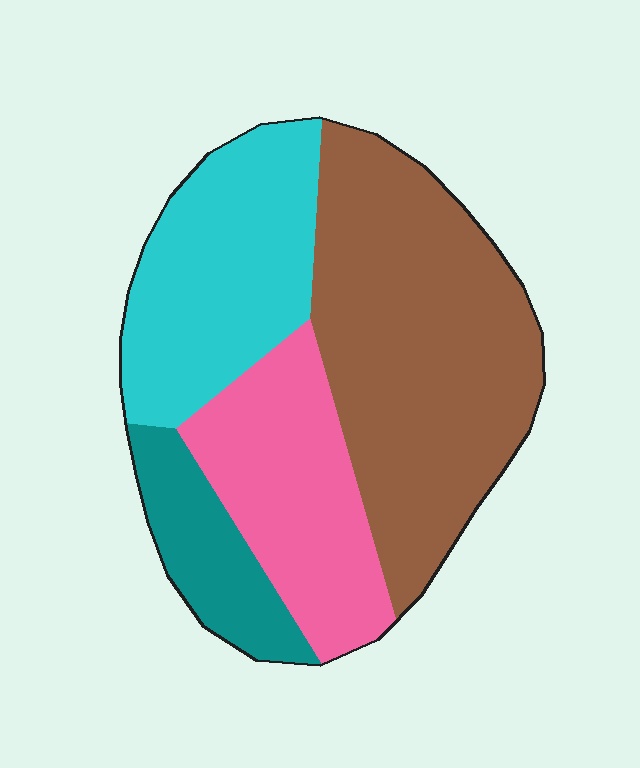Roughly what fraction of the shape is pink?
Pink covers 22% of the shape.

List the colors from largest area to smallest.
From largest to smallest: brown, cyan, pink, teal.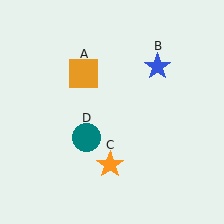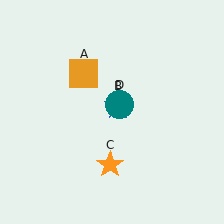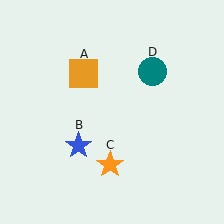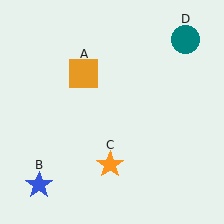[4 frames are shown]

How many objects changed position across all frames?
2 objects changed position: blue star (object B), teal circle (object D).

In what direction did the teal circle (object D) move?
The teal circle (object D) moved up and to the right.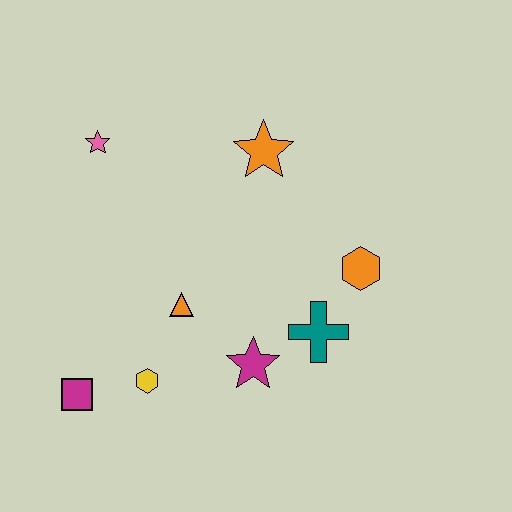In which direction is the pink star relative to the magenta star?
The pink star is above the magenta star.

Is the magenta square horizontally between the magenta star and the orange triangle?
No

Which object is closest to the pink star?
The orange star is closest to the pink star.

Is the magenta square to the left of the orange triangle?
Yes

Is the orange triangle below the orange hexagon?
Yes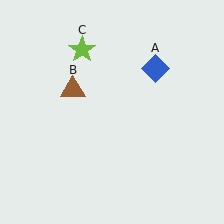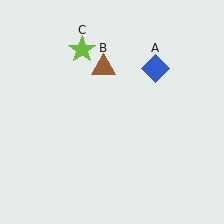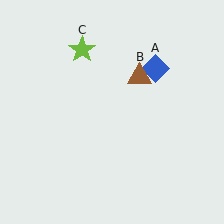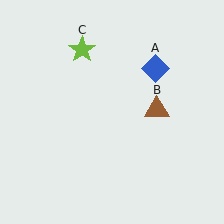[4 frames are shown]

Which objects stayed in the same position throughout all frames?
Blue diamond (object A) and lime star (object C) remained stationary.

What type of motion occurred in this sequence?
The brown triangle (object B) rotated clockwise around the center of the scene.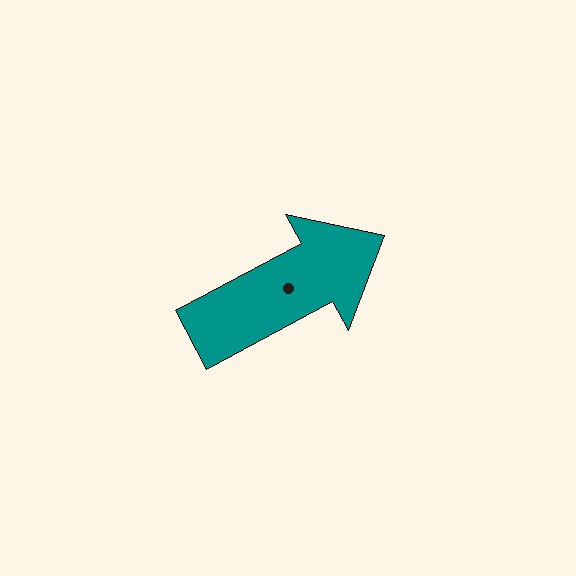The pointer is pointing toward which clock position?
Roughly 2 o'clock.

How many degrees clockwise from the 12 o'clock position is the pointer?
Approximately 62 degrees.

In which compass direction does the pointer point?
Northeast.